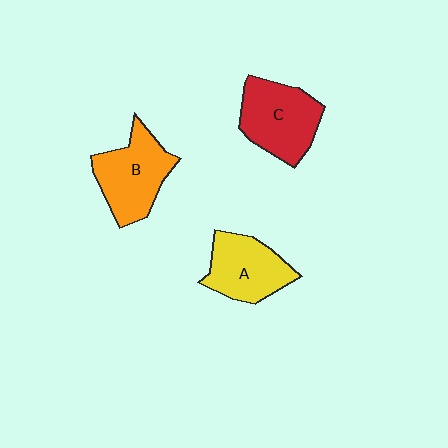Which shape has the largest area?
Shape C (red).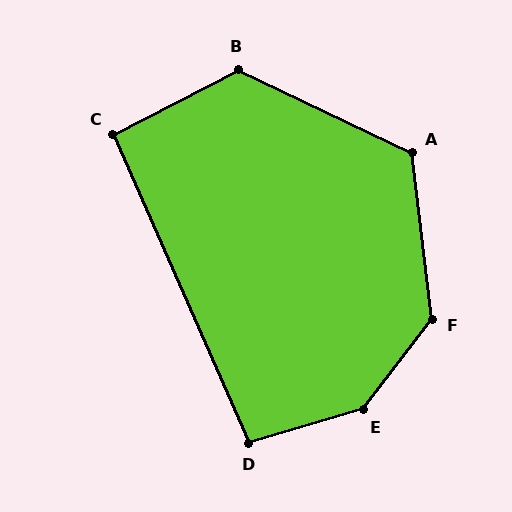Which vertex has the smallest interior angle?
C, at approximately 94 degrees.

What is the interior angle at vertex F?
Approximately 136 degrees (obtuse).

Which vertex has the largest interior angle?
E, at approximately 144 degrees.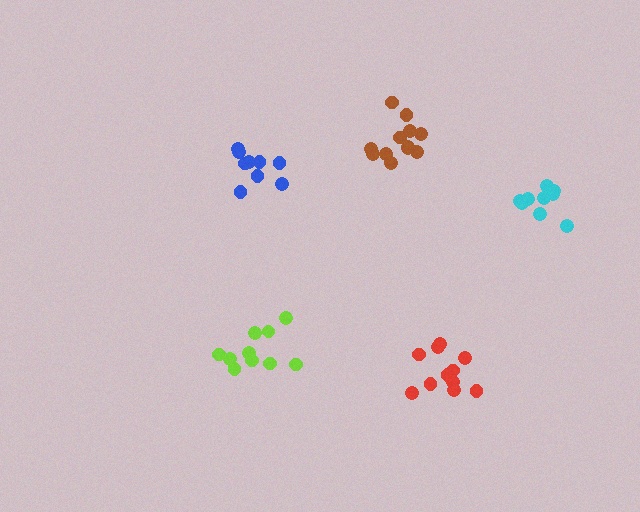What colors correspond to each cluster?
The clusters are colored: cyan, brown, red, blue, lime.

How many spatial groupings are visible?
There are 5 spatial groupings.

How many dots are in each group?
Group 1: 9 dots, Group 2: 12 dots, Group 3: 11 dots, Group 4: 9 dots, Group 5: 10 dots (51 total).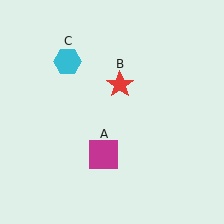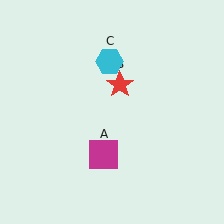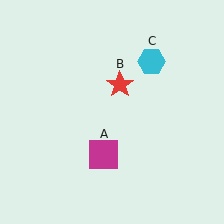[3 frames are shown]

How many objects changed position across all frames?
1 object changed position: cyan hexagon (object C).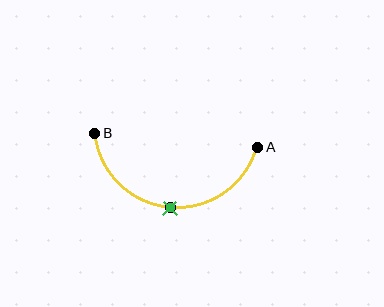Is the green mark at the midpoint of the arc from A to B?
Yes. The green mark lies on the arc at equal arc-length from both A and B — it is the arc midpoint.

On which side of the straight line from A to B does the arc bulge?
The arc bulges below the straight line connecting A and B.